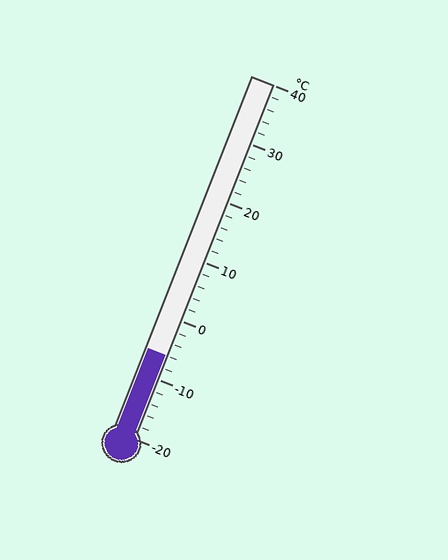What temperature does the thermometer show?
The thermometer shows approximately -6°C.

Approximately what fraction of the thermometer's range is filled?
The thermometer is filled to approximately 25% of its range.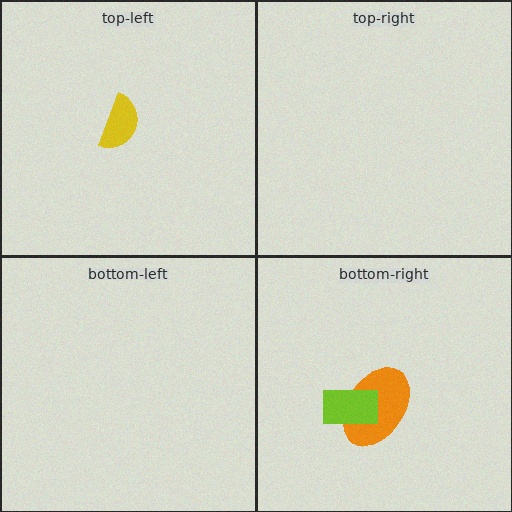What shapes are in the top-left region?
The yellow semicircle.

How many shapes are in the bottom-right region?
2.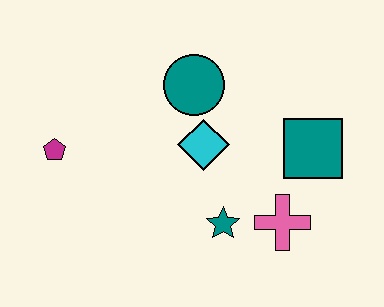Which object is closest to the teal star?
The pink cross is closest to the teal star.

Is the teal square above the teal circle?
No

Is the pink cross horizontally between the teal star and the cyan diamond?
No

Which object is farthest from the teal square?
The magenta pentagon is farthest from the teal square.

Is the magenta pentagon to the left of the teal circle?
Yes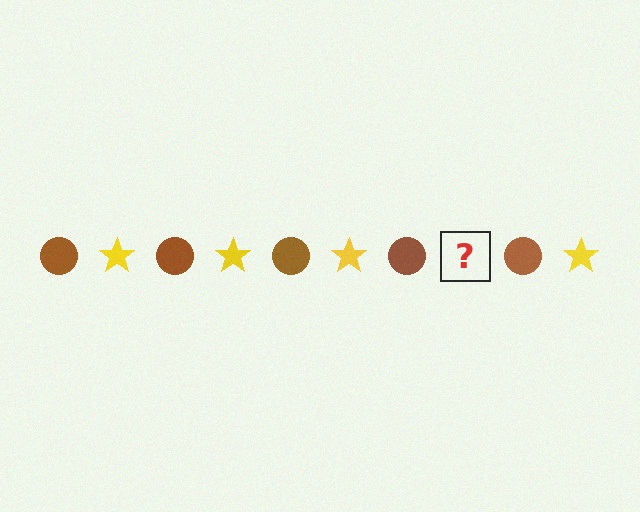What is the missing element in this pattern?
The missing element is a yellow star.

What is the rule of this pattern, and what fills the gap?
The rule is that the pattern alternates between brown circle and yellow star. The gap should be filled with a yellow star.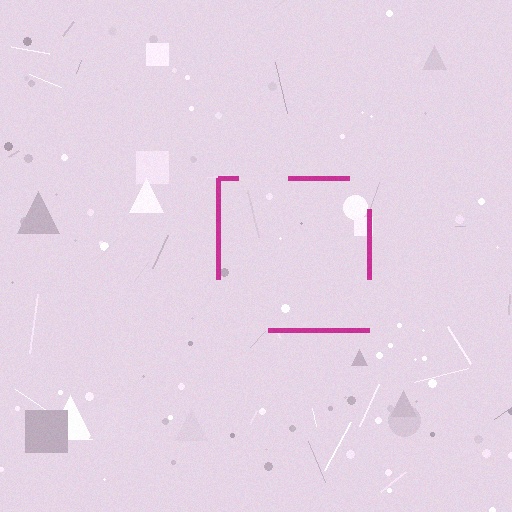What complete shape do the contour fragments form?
The contour fragments form a square.